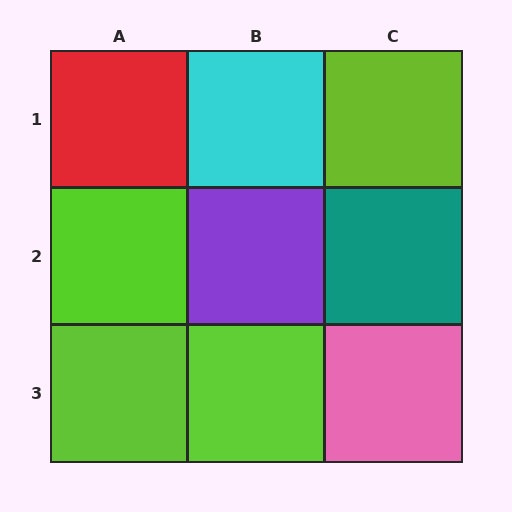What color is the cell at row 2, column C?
Teal.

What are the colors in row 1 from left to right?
Red, cyan, lime.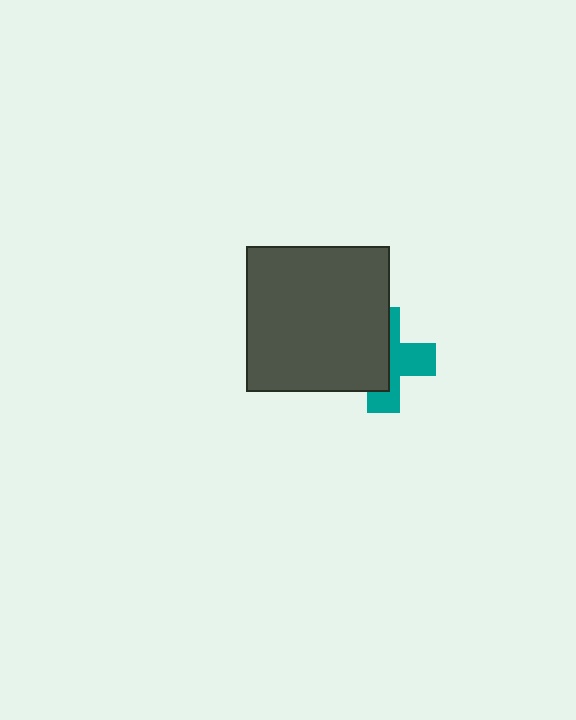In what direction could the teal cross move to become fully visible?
The teal cross could move right. That would shift it out from behind the dark gray rectangle entirely.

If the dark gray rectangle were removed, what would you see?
You would see the complete teal cross.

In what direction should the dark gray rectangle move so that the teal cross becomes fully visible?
The dark gray rectangle should move left. That is the shortest direction to clear the overlap and leave the teal cross fully visible.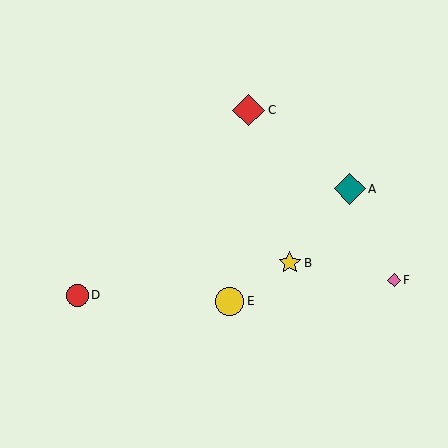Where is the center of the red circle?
The center of the red circle is at (78, 295).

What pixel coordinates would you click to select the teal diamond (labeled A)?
Click at (350, 189) to select the teal diamond A.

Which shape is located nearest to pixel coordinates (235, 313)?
The yellow circle (labeled E) at (230, 301) is nearest to that location.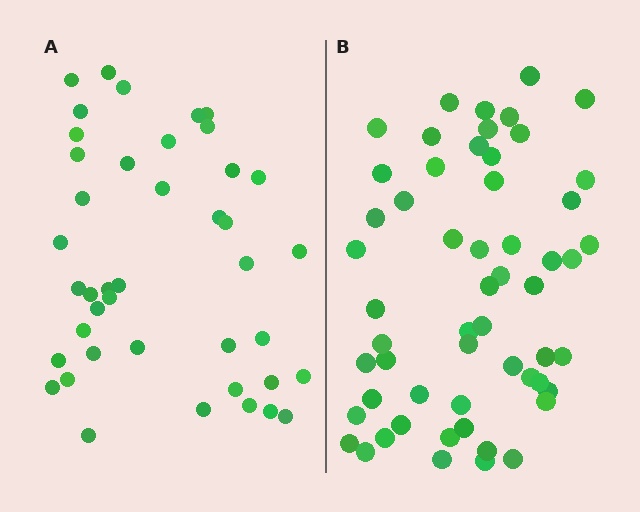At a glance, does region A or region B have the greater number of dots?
Region B (the right region) has more dots.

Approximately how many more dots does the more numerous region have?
Region B has approximately 15 more dots than region A.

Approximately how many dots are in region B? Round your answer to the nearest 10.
About 60 dots. (The exact count is 56, which rounds to 60.)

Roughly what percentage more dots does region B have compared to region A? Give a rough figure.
About 35% more.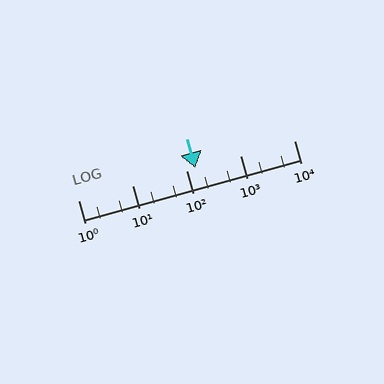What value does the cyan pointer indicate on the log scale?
The pointer indicates approximately 150.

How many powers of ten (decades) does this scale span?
The scale spans 4 decades, from 1 to 10000.